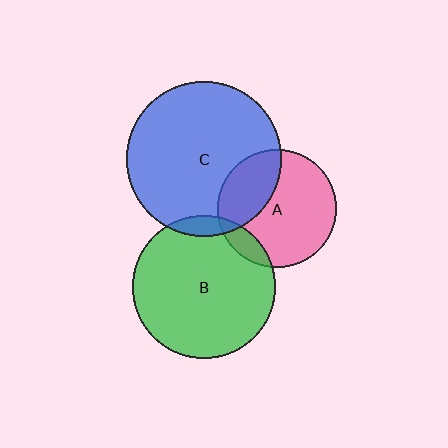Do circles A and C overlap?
Yes.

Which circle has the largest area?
Circle C (blue).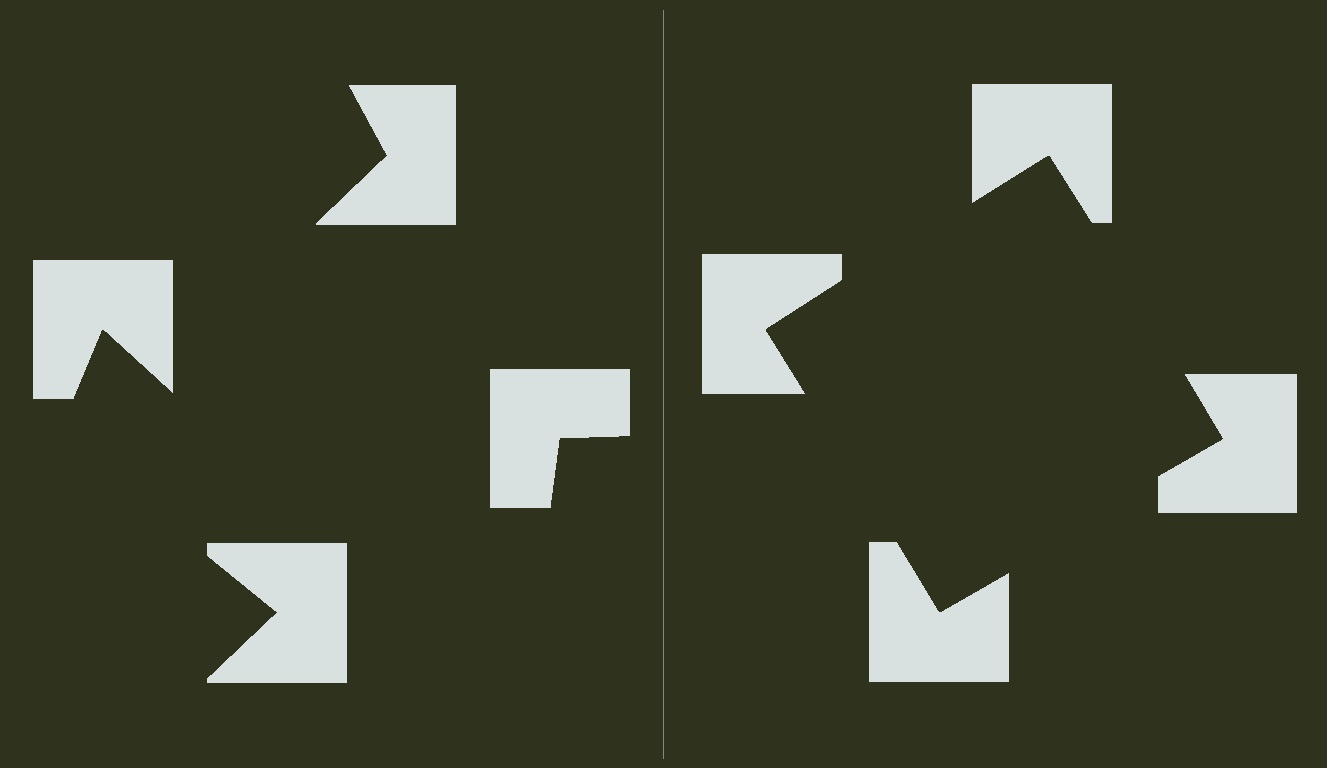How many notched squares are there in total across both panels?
8 — 4 on each side.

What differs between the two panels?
The notched squares are positioned identically on both sides; only the wedge orientations differ. On the right they align to a square; on the left they are misaligned.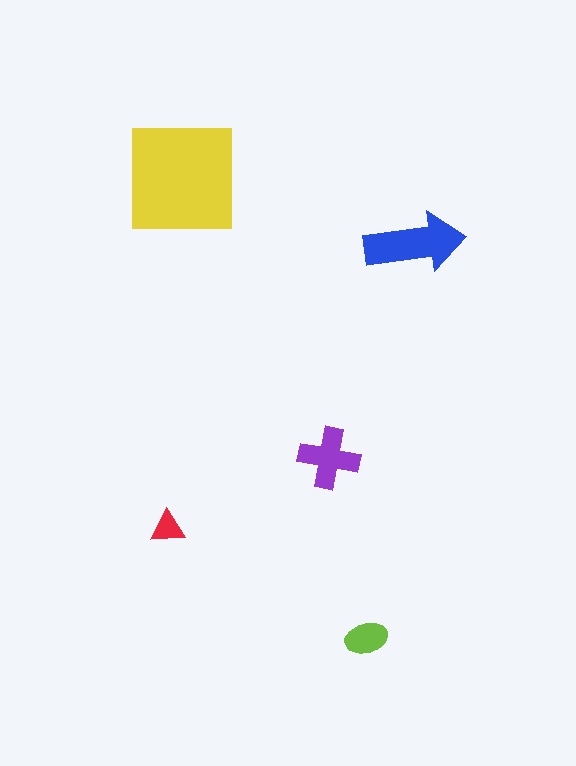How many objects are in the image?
There are 5 objects in the image.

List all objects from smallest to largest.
The red triangle, the lime ellipse, the purple cross, the blue arrow, the yellow square.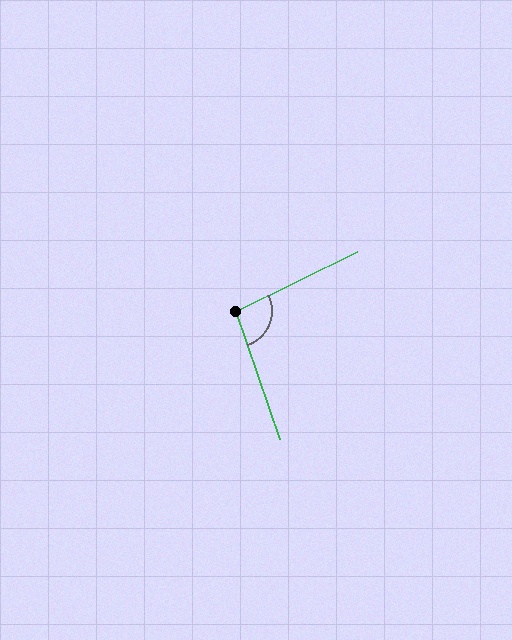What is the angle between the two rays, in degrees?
Approximately 97 degrees.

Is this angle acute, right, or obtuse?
It is obtuse.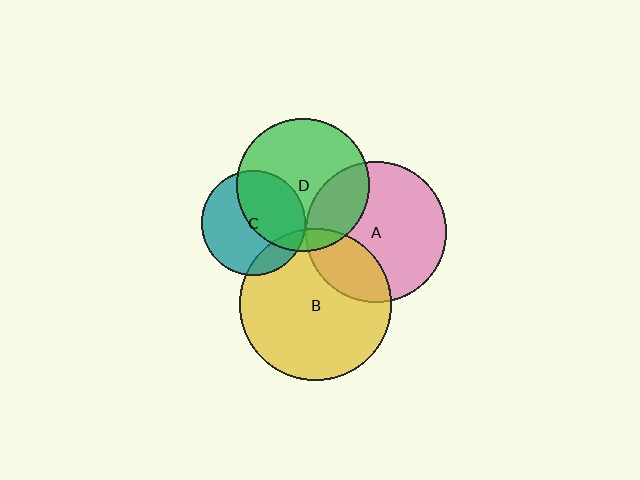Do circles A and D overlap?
Yes.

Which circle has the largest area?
Circle B (yellow).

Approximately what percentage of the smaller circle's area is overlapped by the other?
Approximately 25%.